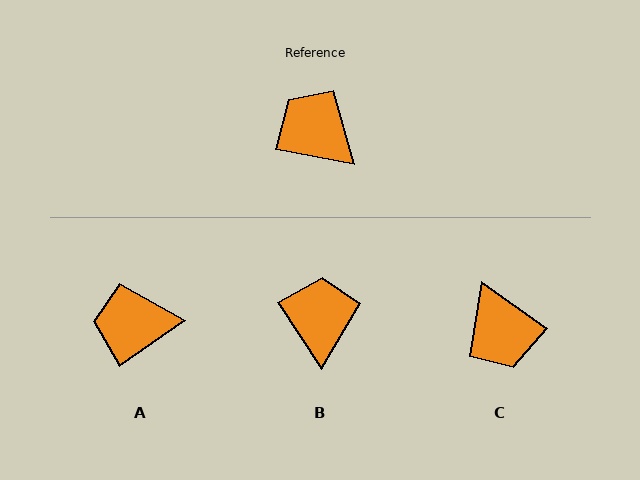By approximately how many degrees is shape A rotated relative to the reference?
Approximately 45 degrees counter-clockwise.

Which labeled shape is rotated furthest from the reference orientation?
C, about 155 degrees away.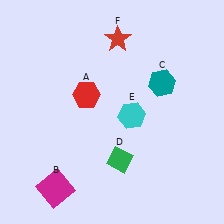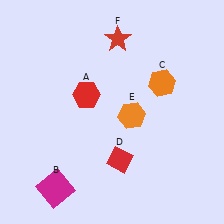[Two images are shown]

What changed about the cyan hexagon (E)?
In Image 1, E is cyan. In Image 2, it changed to orange.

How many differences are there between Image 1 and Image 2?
There are 3 differences between the two images.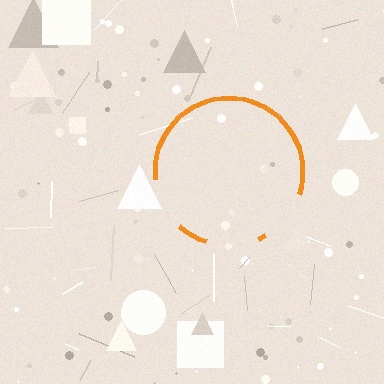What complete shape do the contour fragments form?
The contour fragments form a circle.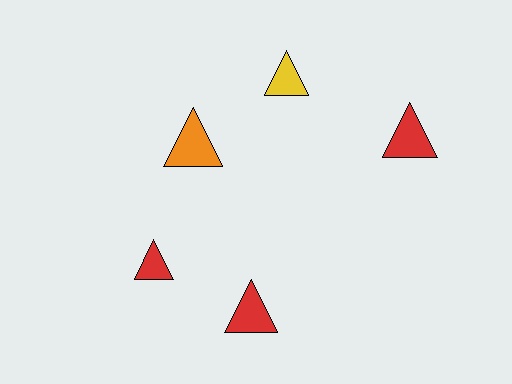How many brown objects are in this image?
There are no brown objects.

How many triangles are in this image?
There are 5 triangles.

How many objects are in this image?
There are 5 objects.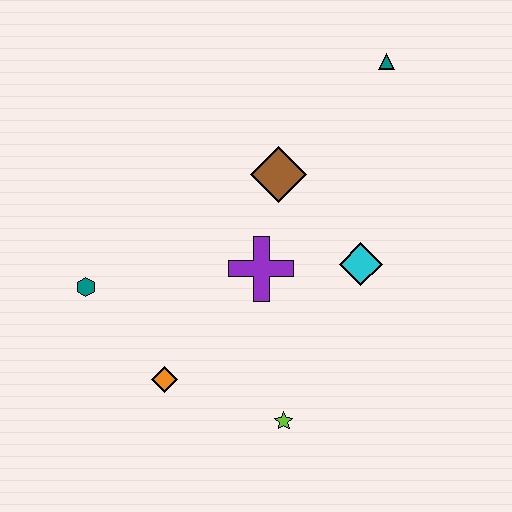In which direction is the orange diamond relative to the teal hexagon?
The orange diamond is below the teal hexagon.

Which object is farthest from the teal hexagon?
The teal triangle is farthest from the teal hexagon.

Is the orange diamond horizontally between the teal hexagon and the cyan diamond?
Yes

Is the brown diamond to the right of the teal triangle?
No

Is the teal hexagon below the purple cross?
Yes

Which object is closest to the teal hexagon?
The orange diamond is closest to the teal hexagon.